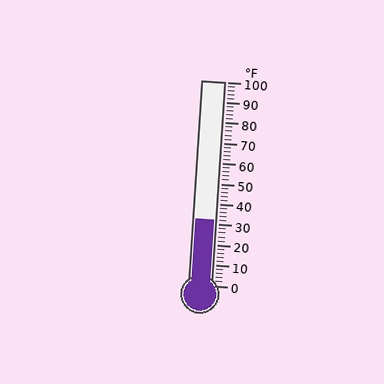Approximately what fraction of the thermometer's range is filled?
The thermometer is filled to approximately 30% of its range.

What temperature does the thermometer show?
The thermometer shows approximately 32°F.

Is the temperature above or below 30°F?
The temperature is above 30°F.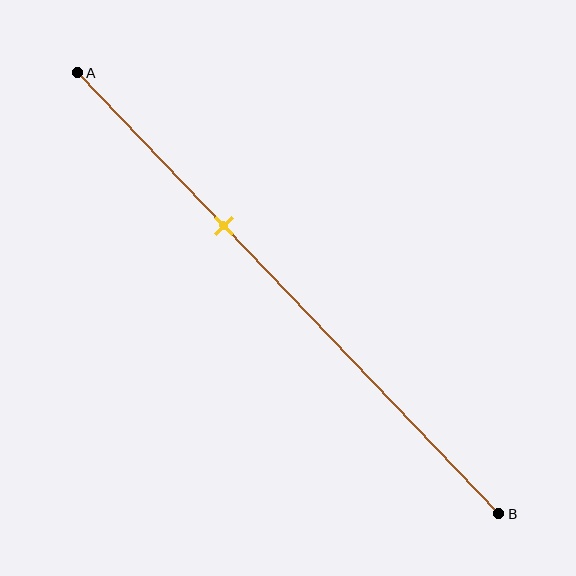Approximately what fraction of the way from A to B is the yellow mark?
The yellow mark is approximately 35% of the way from A to B.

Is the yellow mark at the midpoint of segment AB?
No, the mark is at about 35% from A, not at the 50% midpoint.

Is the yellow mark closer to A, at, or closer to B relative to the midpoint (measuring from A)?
The yellow mark is closer to point A than the midpoint of segment AB.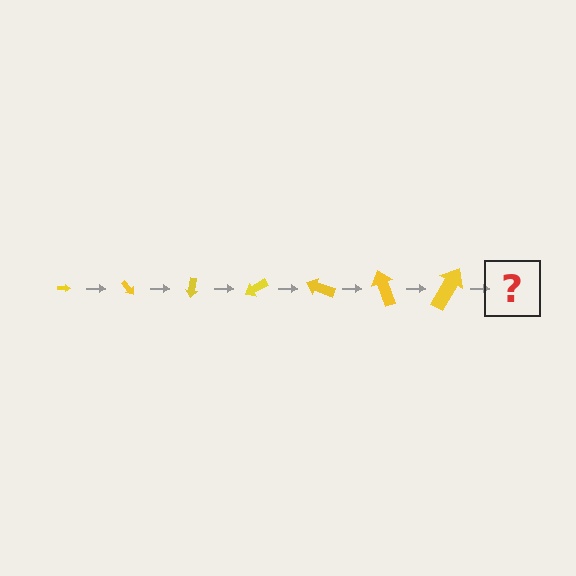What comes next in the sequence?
The next element should be an arrow, larger than the previous one and rotated 350 degrees from the start.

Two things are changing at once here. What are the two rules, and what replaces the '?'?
The two rules are that the arrow grows larger each step and it rotates 50 degrees each step. The '?' should be an arrow, larger than the previous one and rotated 350 degrees from the start.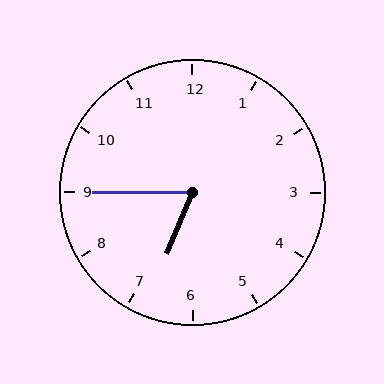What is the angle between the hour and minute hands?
Approximately 68 degrees.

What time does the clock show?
6:45.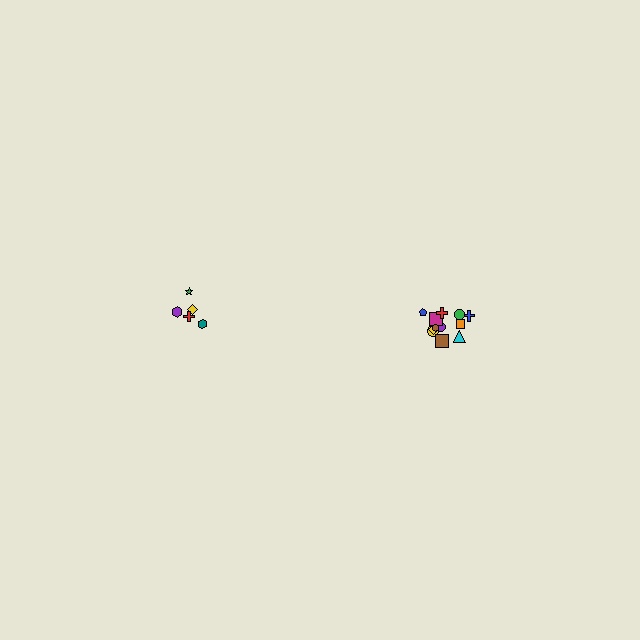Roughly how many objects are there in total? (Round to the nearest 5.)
Roughly 15 objects in total.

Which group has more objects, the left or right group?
The right group.